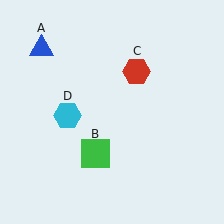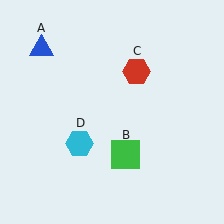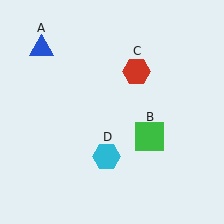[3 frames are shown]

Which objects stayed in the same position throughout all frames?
Blue triangle (object A) and red hexagon (object C) remained stationary.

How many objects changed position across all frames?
2 objects changed position: green square (object B), cyan hexagon (object D).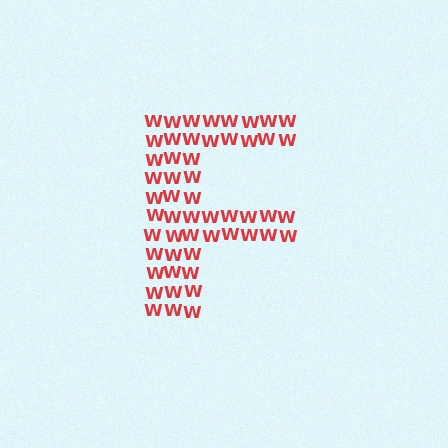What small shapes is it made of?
It is made of small letter W's.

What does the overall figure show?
The overall figure shows the letter F.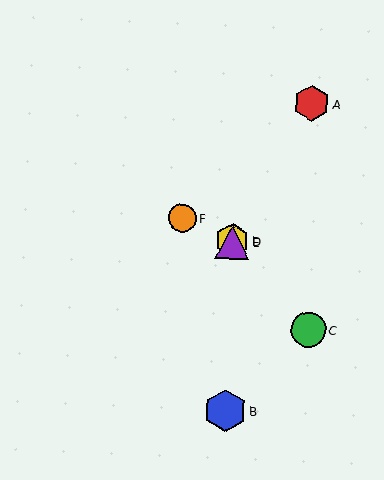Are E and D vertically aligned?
Yes, both are at x≈232.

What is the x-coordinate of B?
Object B is at x≈225.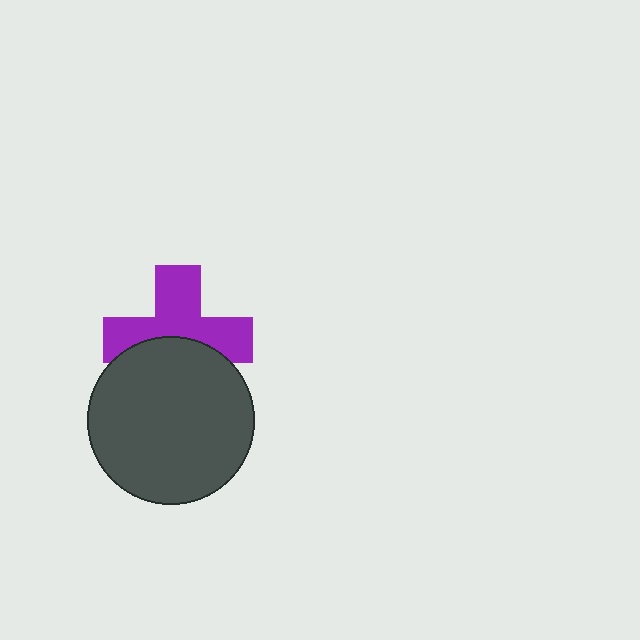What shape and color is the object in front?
The object in front is a dark gray circle.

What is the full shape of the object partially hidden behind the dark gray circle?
The partially hidden object is a purple cross.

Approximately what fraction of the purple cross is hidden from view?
Roughly 41% of the purple cross is hidden behind the dark gray circle.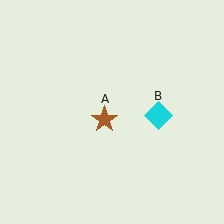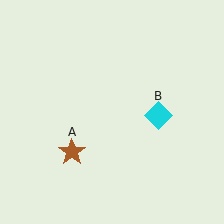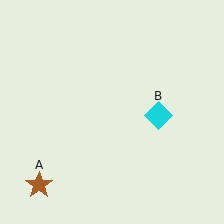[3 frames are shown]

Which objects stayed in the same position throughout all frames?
Cyan diamond (object B) remained stationary.